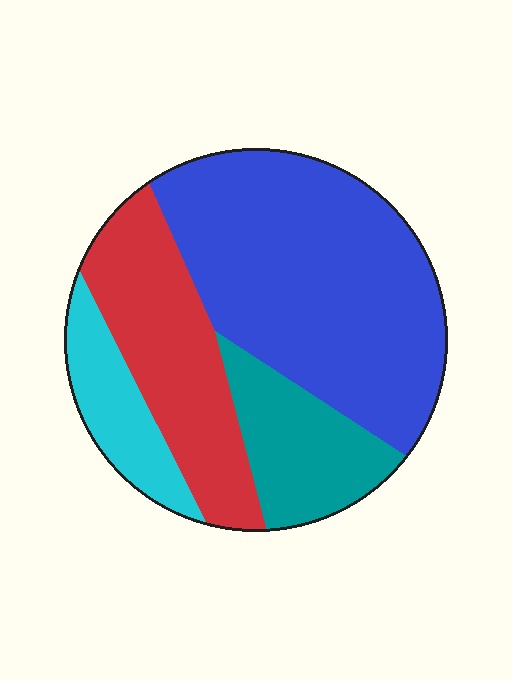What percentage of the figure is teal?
Teal covers about 15% of the figure.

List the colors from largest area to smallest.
From largest to smallest: blue, red, teal, cyan.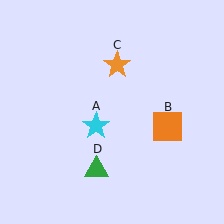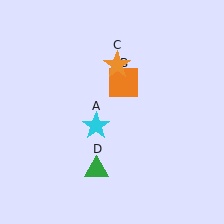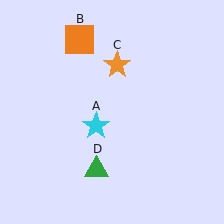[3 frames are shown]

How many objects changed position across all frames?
1 object changed position: orange square (object B).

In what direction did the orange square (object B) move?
The orange square (object B) moved up and to the left.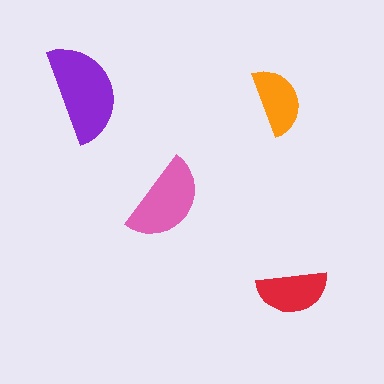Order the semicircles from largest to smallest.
the purple one, the pink one, the red one, the orange one.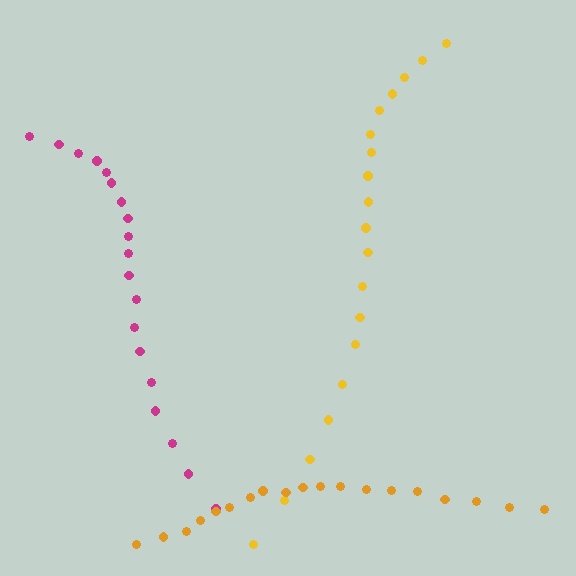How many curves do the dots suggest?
There are 3 distinct paths.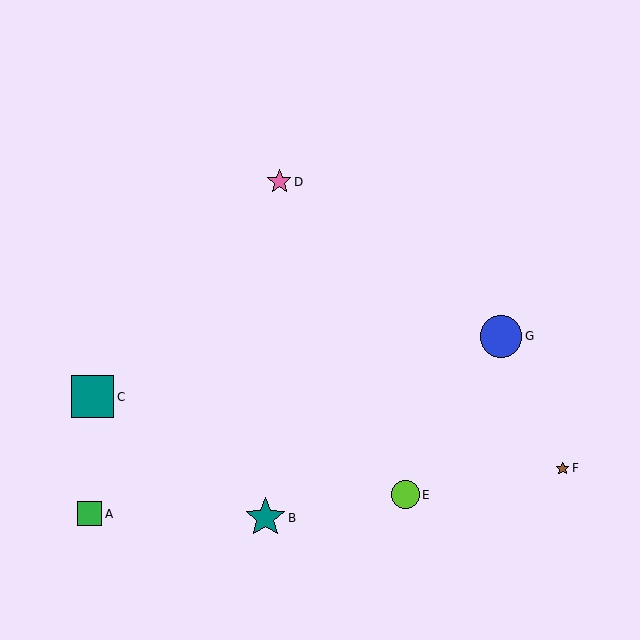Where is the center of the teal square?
The center of the teal square is at (93, 397).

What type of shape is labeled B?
Shape B is a teal star.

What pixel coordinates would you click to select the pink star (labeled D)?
Click at (279, 182) to select the pink star D.